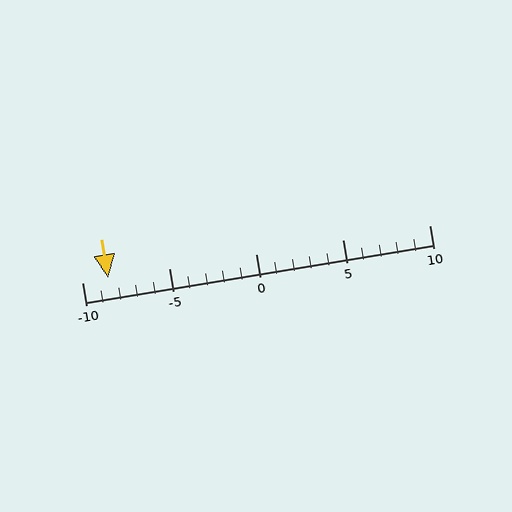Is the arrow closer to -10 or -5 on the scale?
The arrow is closer to -10.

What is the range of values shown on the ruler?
The ruler shows values from -10 to 10.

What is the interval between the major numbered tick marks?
The major tick marks are spaced 5 units apart.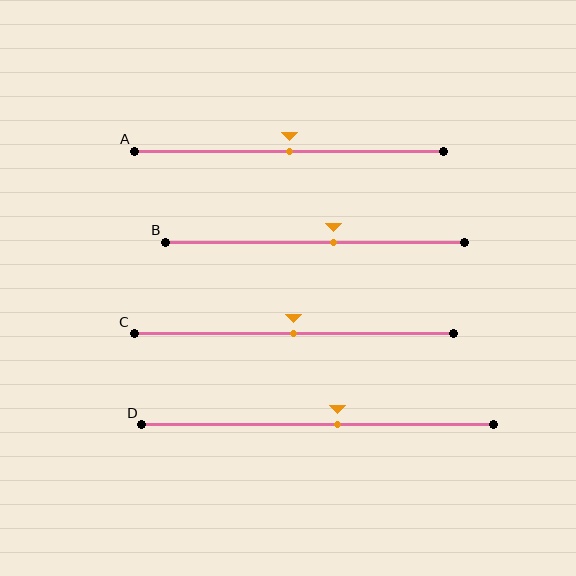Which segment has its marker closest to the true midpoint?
Segment A has its marker closest to the true midpoint.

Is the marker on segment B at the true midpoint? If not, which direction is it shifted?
No, the marker on segment B is shifted to the right by about 6% of the segment length.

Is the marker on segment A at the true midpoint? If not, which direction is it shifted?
Yes, the marker on segment A is at the true midpoint.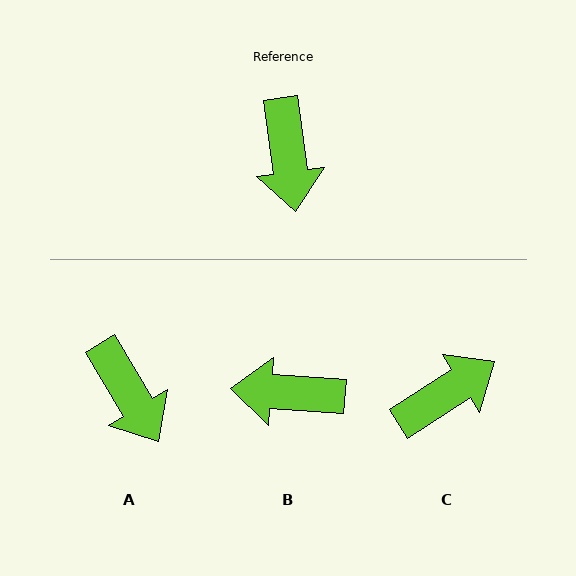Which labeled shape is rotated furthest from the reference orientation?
C, about 115 degrees away.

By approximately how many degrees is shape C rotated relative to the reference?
Approximately 115 degrees counter-clockwise.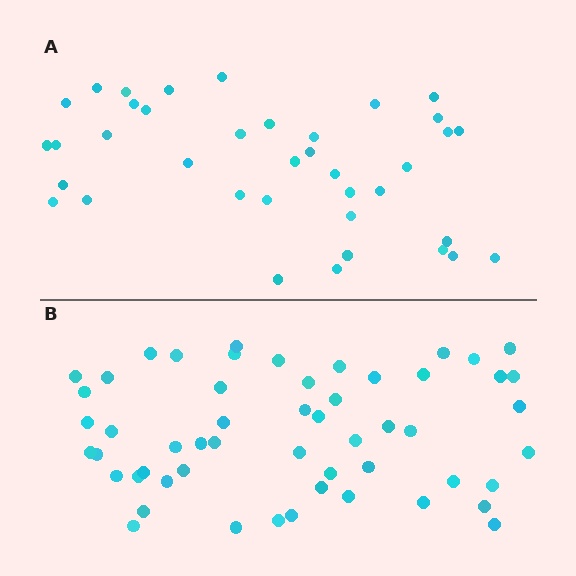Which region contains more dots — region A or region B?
Region B (the bottom region) has more dots.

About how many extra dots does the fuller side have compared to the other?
Region B has approximately 15 more dots than region A.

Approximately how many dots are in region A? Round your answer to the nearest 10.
About 40 dots. (The exact count is 38, which rounds to 40.)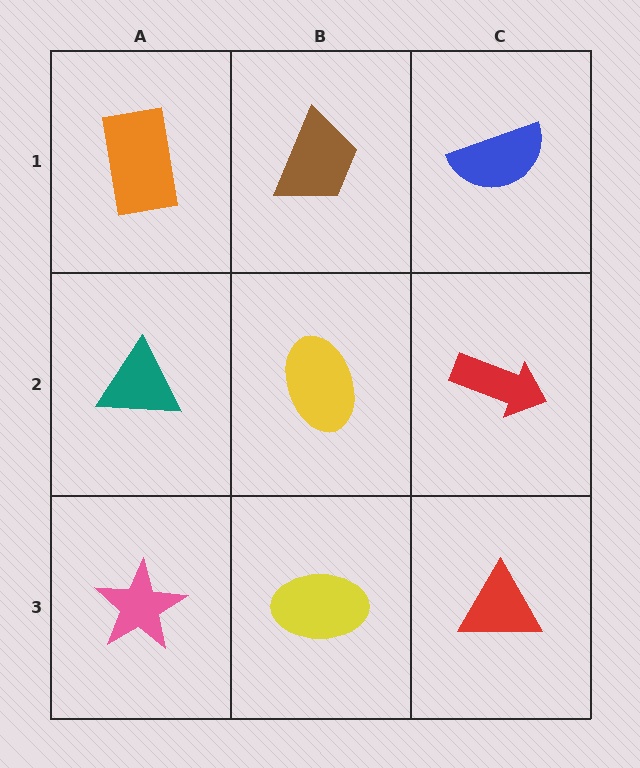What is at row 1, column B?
A brown trapezoid.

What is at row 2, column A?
A teal triangle.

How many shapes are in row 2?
3 shapes.